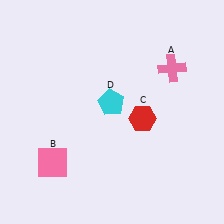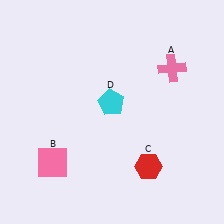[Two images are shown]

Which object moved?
The red hexagon (C) moved down.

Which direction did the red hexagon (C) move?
The red hexagon (C) moved down.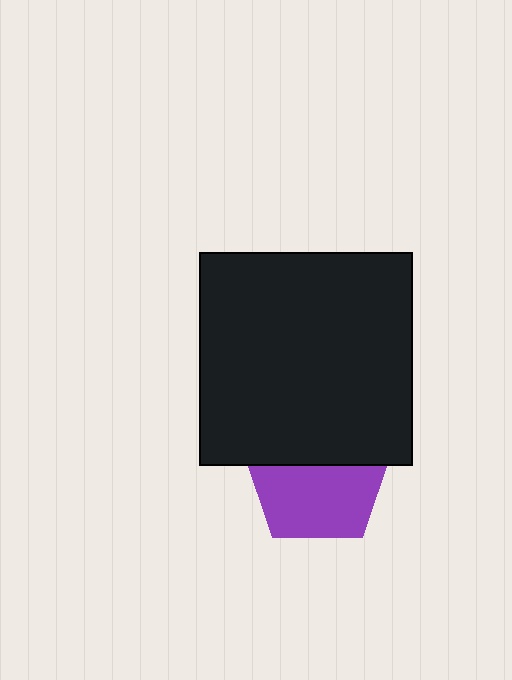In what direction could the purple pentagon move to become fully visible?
The purple pentagon could move down. That would shift it out from behind the black square entirely.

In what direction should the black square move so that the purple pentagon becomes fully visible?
The black square should move up. That is the shortest direction to clear the overlap and leave the purple pentagon fully visible.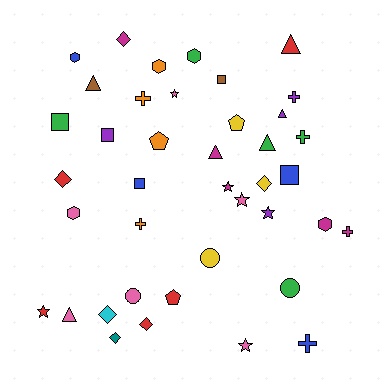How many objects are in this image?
There are 40 objects.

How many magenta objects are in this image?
There are 5 magenta objects.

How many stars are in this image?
There are 6 stars.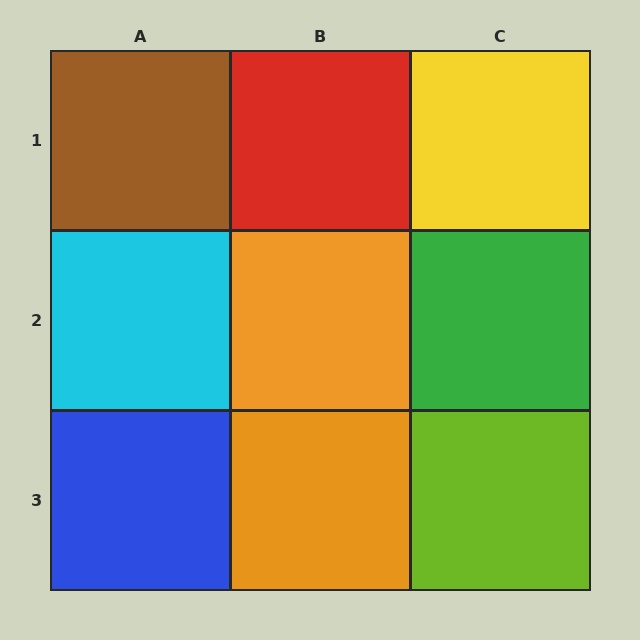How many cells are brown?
1 cell is brown.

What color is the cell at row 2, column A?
Cyan.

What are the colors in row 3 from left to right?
Blue, orange, lime.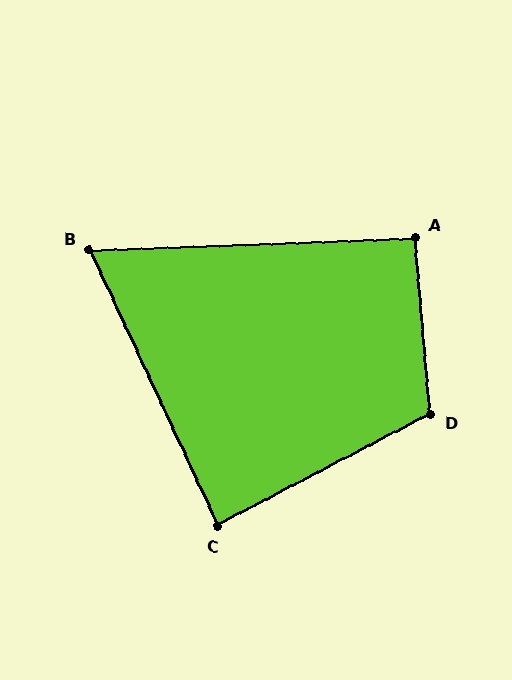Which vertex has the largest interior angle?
D, at approximately 113 degrees.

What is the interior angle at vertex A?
Approximately 93 degrees (approximately right).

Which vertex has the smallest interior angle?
B, at approximately 67 degrees.